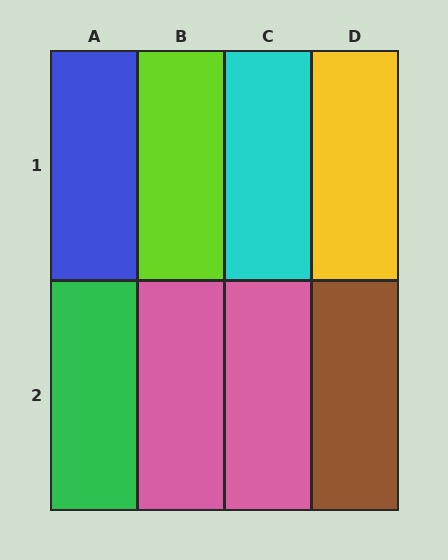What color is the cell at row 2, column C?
Pink.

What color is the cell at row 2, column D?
Brown.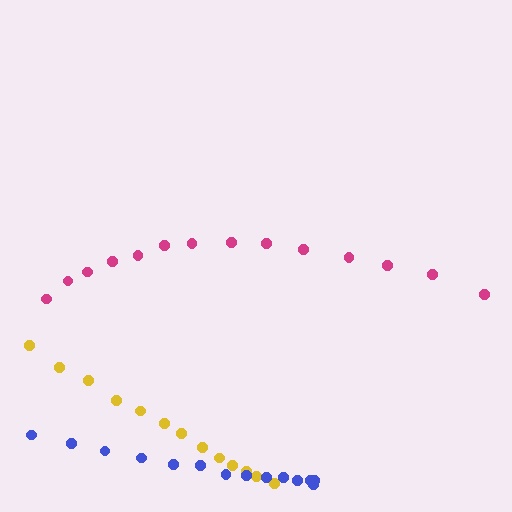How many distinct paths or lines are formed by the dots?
There are 3 distinct paths.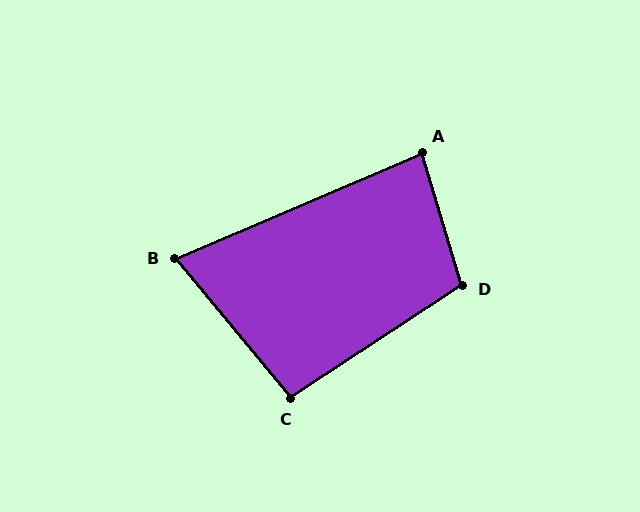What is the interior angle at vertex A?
Approximately 84 degrees (acute).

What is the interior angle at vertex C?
Approximately 96 degrees (obtuse).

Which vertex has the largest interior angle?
D, at approximately 106 degrees.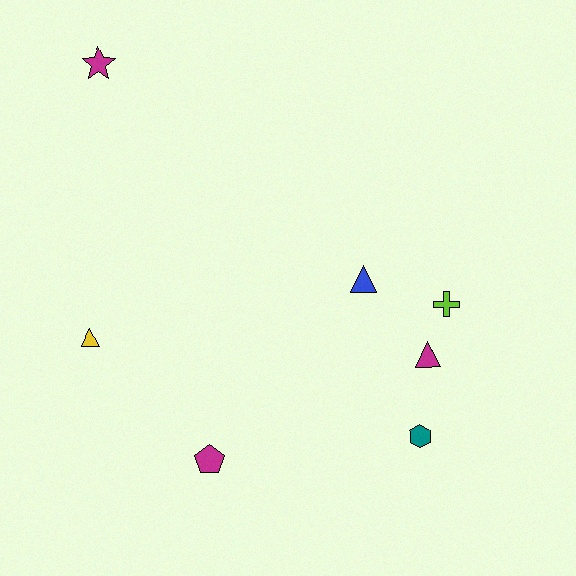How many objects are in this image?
There are 7 objects.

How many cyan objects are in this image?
There are no cyan objects.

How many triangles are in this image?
There are 3 triangles.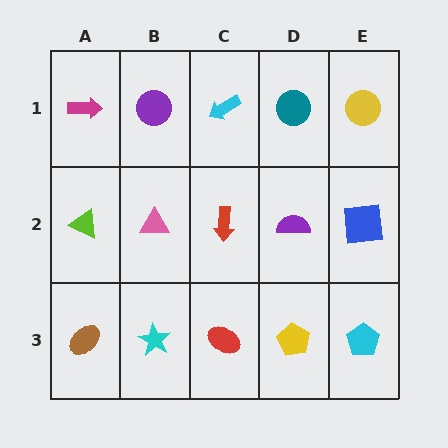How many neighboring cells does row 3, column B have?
3.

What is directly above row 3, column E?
A blue square.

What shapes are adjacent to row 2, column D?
A teal circle (row 1, column D), a yellow pentagon (row 3, column D), a red arrow (row 2, column C), a blue square (row 2, column E).